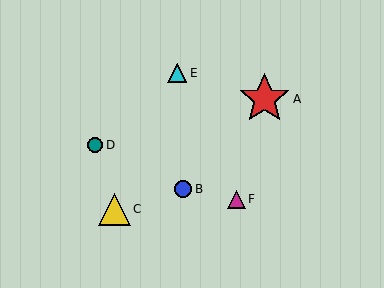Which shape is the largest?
The red star (labeled A) is the largest.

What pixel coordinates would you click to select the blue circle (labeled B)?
Click at (183, 189) to select the blue circle B.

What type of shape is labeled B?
Shape B is a blue circle.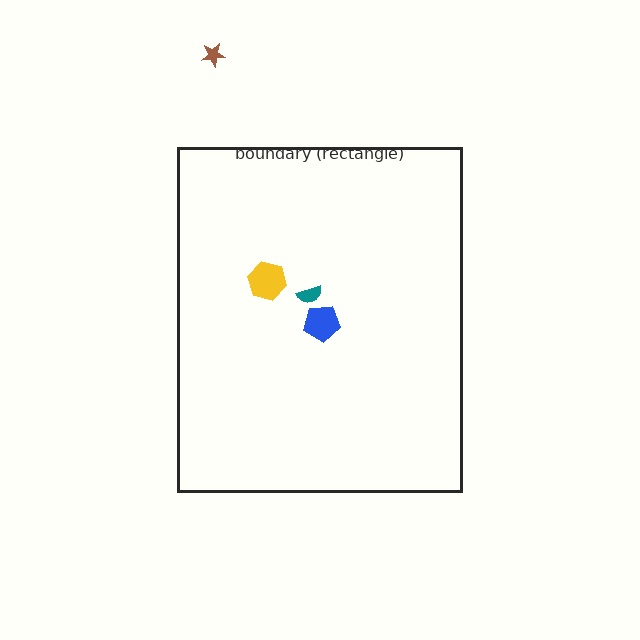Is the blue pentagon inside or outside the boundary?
Inside.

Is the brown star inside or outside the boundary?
Outside.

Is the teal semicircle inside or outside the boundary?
Inside.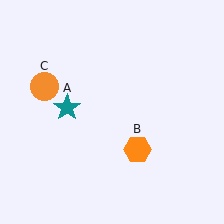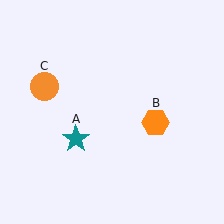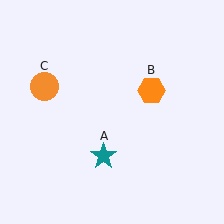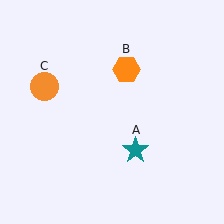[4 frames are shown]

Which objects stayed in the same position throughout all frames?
Orange circle (object C) remained stationary.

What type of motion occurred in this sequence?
The teal star (object A), orange hexagon (object B) rotated counterclockwise around the center of the scene.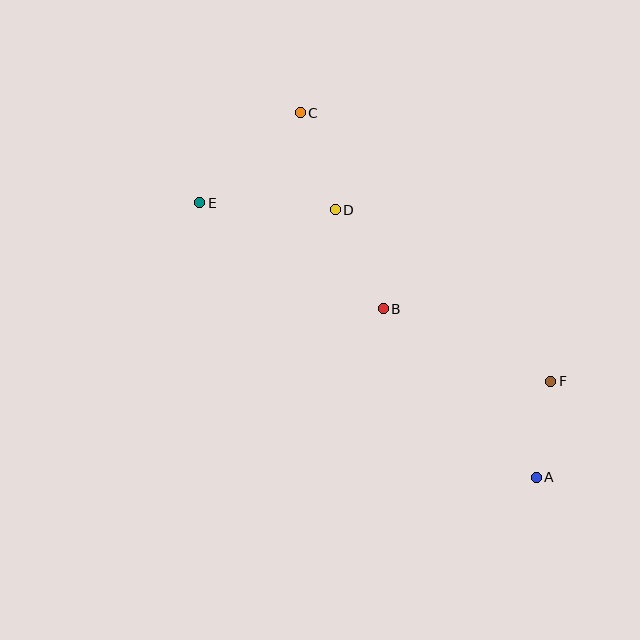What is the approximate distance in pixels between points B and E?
The distance between B and E is approximately 212 pixels.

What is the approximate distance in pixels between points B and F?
The distance between B and F is approximately 183 pixels.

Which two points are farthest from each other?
Points A and E are farthest from each other.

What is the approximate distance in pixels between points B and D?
The distance between B and D is approximately 110 pixels.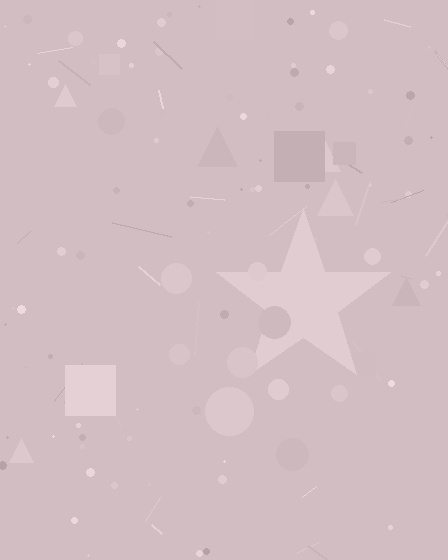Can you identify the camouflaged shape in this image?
The camouflaged shape is a star.